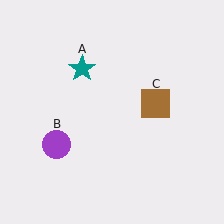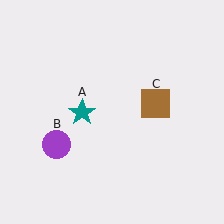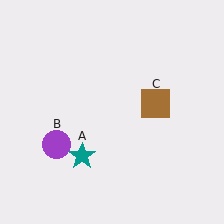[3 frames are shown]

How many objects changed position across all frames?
1 object changed position: teal star (object A).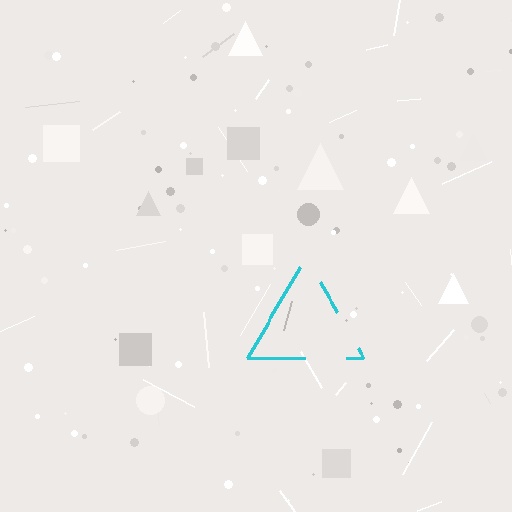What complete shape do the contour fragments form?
The contour fragments form a triangle.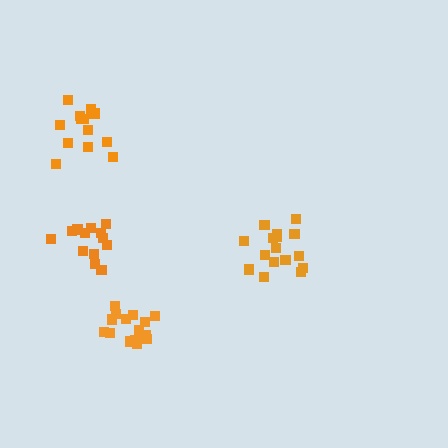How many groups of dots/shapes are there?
There are 4 groups.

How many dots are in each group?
Group 1: 15 dots, Group 2: 16 dots, Group 3: 13 dots, Group 4: 13 dots (57 total).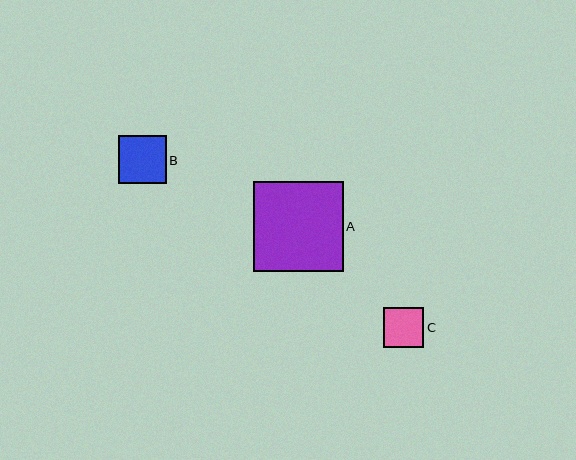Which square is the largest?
Square A is the largest with a size of approximately 90 pixels.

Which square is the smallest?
Square C is the smallest with a size of approximately 40 pixels.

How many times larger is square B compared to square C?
Square B is approximately 1.2 times the size of square C.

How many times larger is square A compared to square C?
Square A is approximately 2.2 times the size of square C.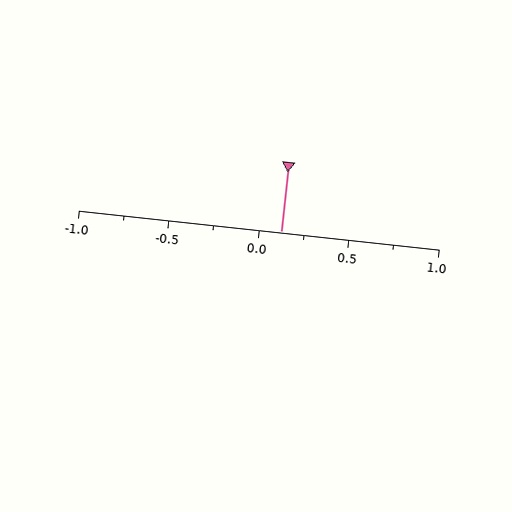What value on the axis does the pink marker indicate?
The marker indicates approximately 0.12.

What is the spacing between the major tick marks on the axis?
The major ticks are spaced 0.5 apart.